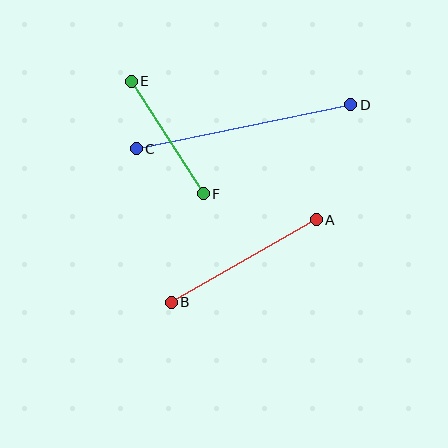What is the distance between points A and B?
The distance is approximately 167 pixels.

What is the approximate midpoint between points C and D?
The midpoint is at approximately (243, 127) pixels.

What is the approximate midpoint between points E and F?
The midpoint is at approximately (167, 138) pixels.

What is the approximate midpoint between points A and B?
The midpoint is at approximately (244, 261) pixels.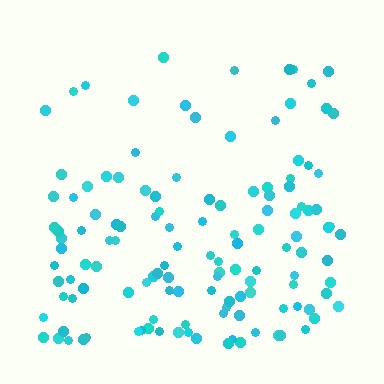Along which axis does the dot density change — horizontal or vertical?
Vertical.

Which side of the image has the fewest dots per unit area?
The top.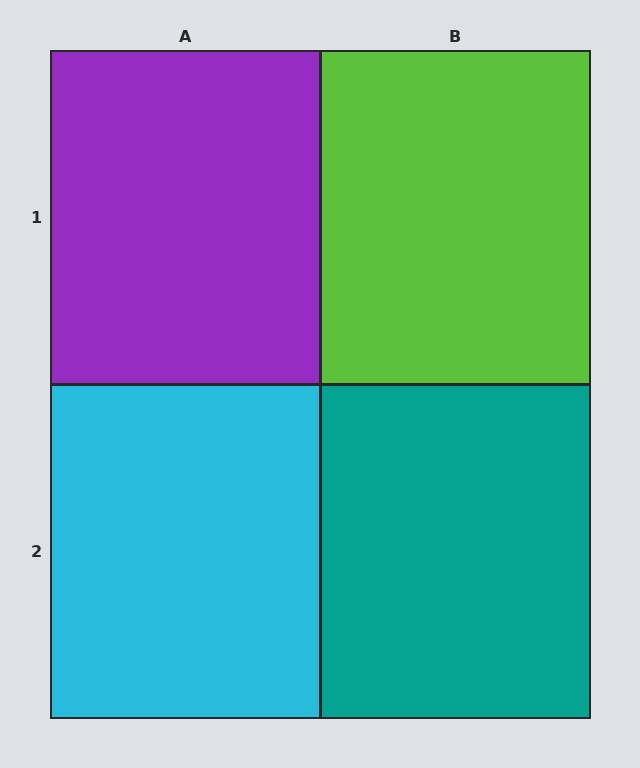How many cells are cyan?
1 cell is cyan.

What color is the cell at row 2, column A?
Cyan.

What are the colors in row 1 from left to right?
Purple, lime.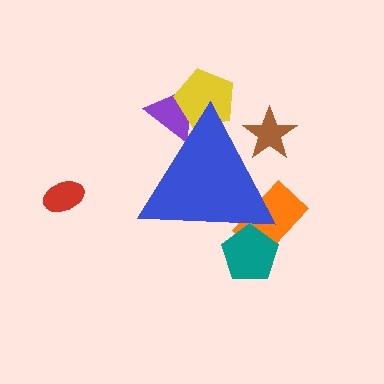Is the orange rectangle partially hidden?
Yes, the orange rectangle is partially hidden behind the blue triangle.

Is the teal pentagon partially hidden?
Yes, the teal pentagon is partially hidden behind the blue triangle.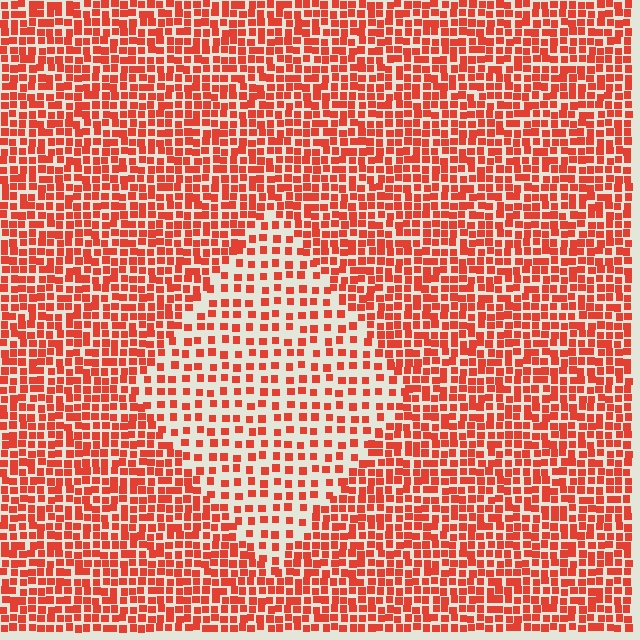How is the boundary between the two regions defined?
The boundary is defined by a change in element density (approximately 2.0x ratio). All elements are the same color, size, and shape.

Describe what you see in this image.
The image contains small red elements arranged at two different densities. A diamond-shaped region is visible where the elements are less densely packed than the surrounding area.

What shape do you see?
I see a diamond.